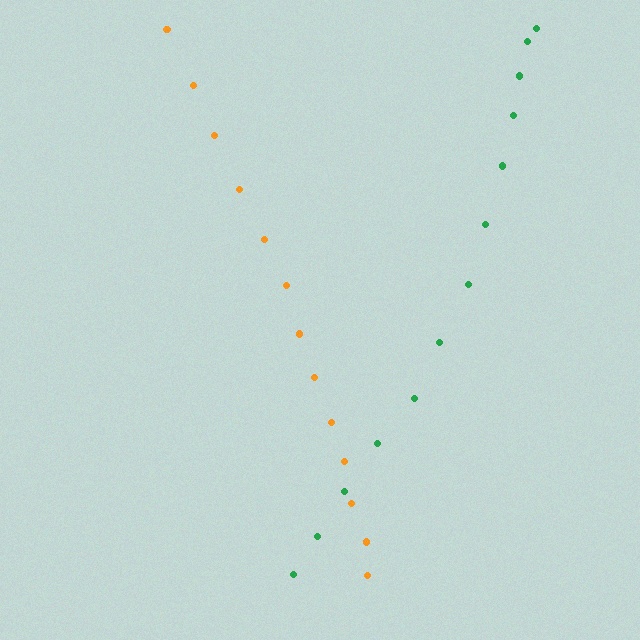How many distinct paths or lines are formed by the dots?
There are 2 distinct paths.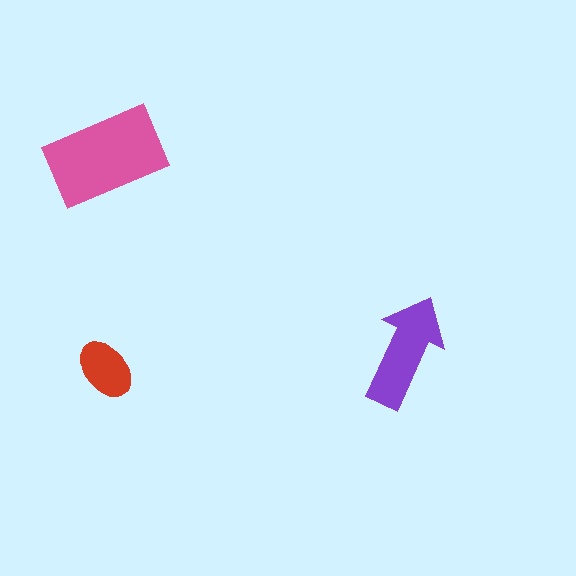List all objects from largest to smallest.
The pink rectangle, the purple arrow, the red ellipse.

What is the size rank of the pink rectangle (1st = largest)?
1st.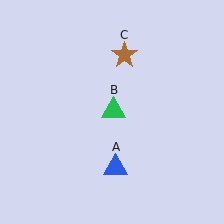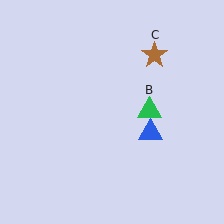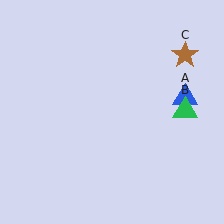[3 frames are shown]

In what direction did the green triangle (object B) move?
The green triangle (object B) moved right.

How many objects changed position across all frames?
3 objects changed position: blue triangle (object A), green triangle (object B), brown star (object C).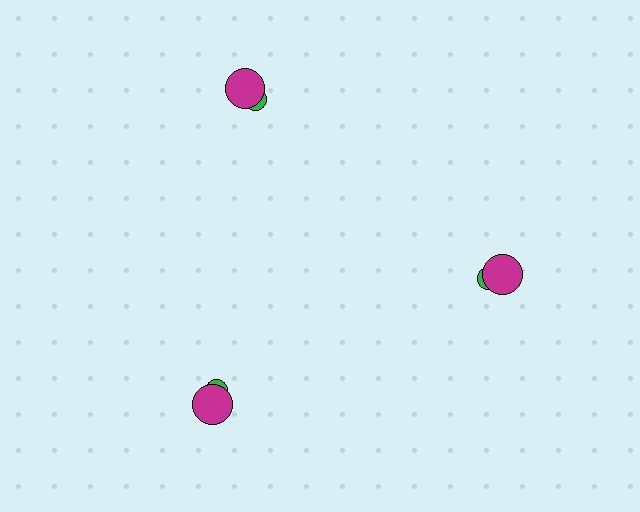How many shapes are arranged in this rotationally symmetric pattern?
There are 6 shapes, arranged in 3 groups of 2.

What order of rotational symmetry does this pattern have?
This pattern has 3-fold rotational symmetry.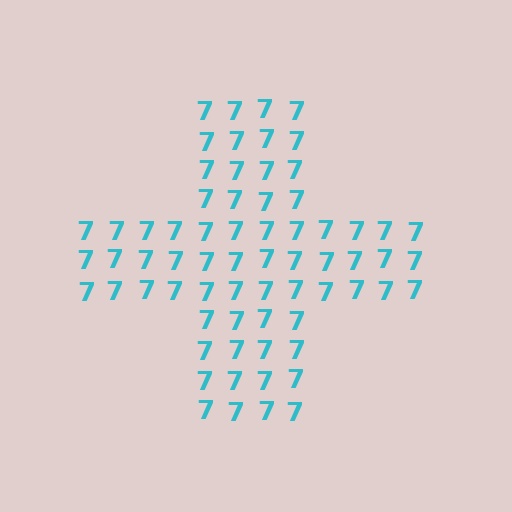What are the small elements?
The small elements are digit 7's.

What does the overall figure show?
The overall figure shows a cross.